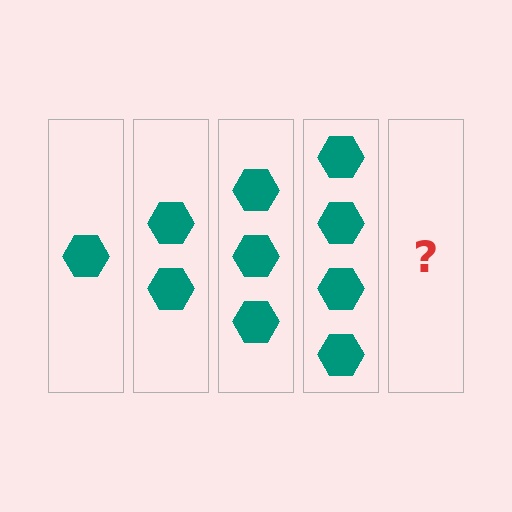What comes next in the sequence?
The next element should be 5 hexagons.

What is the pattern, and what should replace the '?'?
The pattern is that each step adds one more hexagon. The '?' should be 5 hexagons.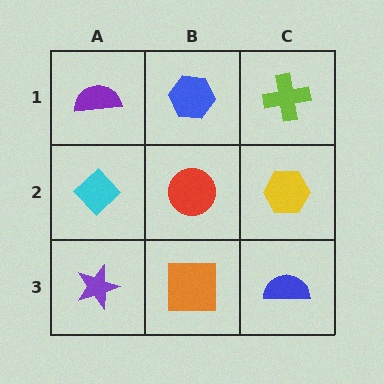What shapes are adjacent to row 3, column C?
A yellow hexagon (row 2, column C), an orange square (row 3, column B).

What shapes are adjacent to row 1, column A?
A cyan diamond (row 2, column A), a blue hexagon (row 1, column B).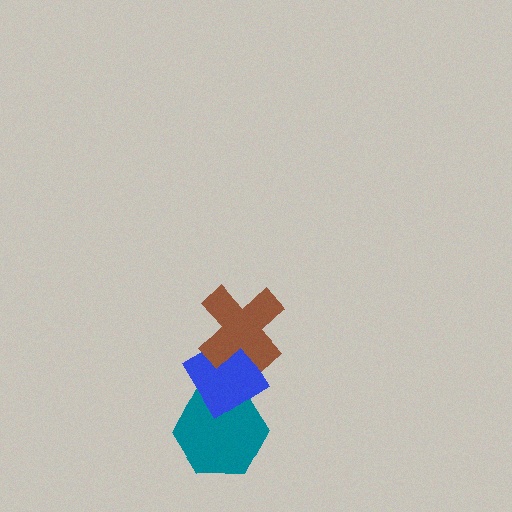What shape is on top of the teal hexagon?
The blue diamond is on top of the teal hexagon.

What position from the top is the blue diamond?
The blue diamond is 2nd from the top.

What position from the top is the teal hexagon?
The teal hexagon is 3rd from the top.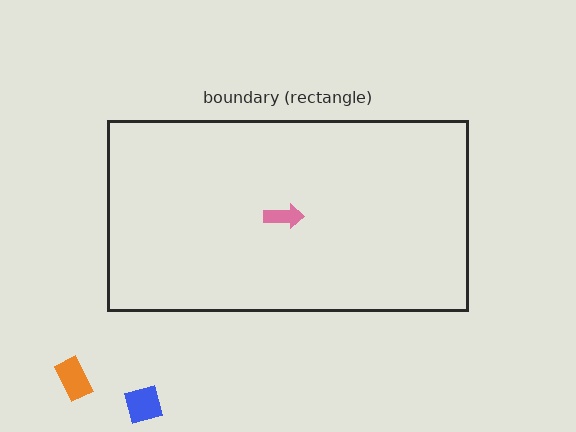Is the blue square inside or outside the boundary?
Outside.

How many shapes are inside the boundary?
1 inside, 2 outside.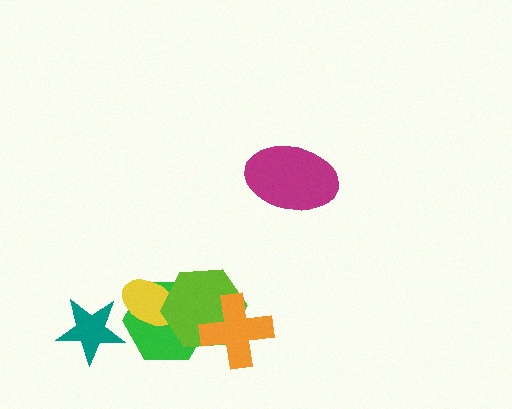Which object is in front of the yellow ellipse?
The lime hexagon is in front of the yellow ellipse.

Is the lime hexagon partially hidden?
Yes, it is partially covered by another shape.